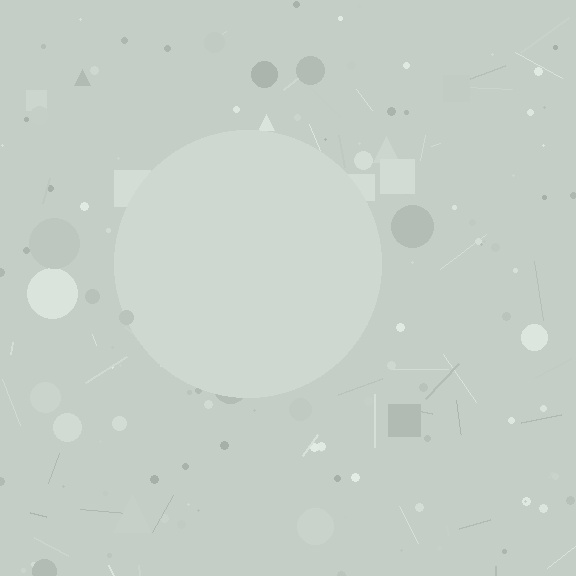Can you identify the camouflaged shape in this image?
The camouflaged shape is a circle.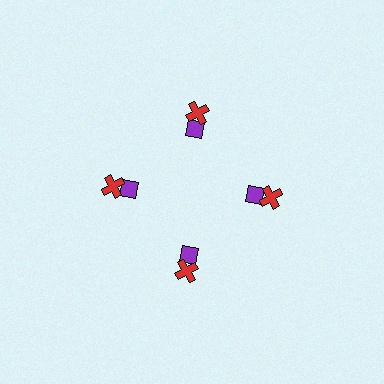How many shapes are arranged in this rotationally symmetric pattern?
There are 8 shapes, arranged in 4 groups of 2.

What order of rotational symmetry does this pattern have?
This pattern has 4-fold rotational symmetry.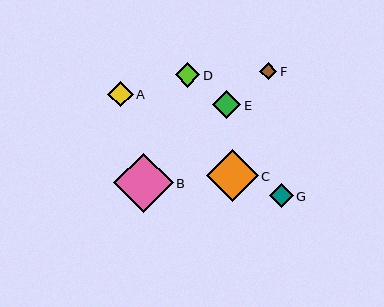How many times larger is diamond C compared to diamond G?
Diamond C is approximately 2.2 times the size of diamond G.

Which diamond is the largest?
Diamond B is the largest with a size of approximately 60 pixels.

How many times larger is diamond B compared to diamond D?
Diamond B is approximately 2.4 times the size of diamond D.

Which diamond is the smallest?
Diamond F is the smallest with a size of approximately 17 pixels.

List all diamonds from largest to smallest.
From largest to smallest: B, C, E, A, D, G, F.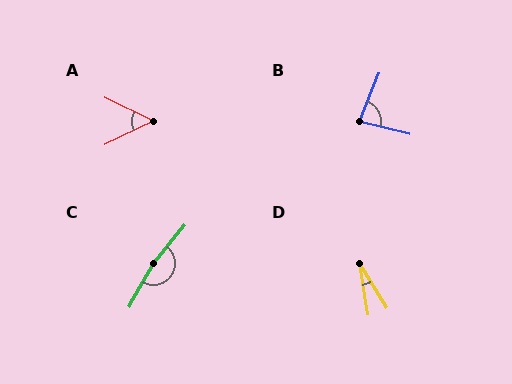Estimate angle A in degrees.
Approximately 51 degrees.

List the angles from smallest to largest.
D (22°), A (51°), B (81°), C (170°).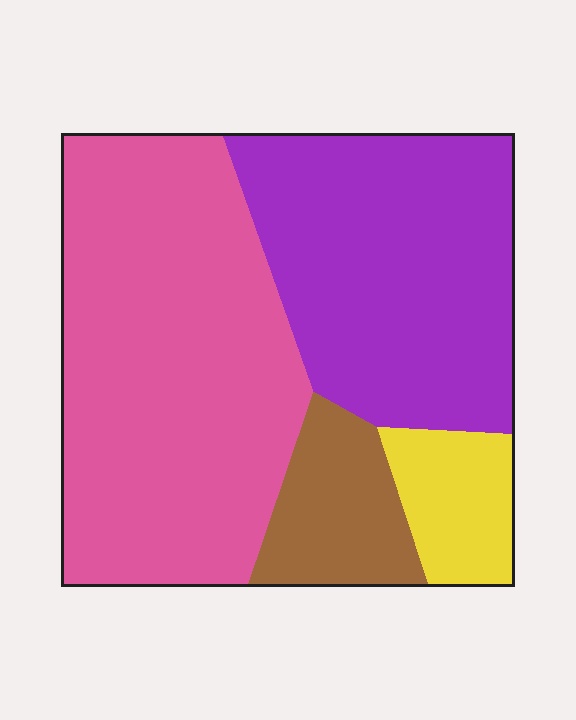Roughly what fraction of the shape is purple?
Purple covers about 35% of the shape.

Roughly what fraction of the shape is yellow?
Yellow covers around 10% of the shape.